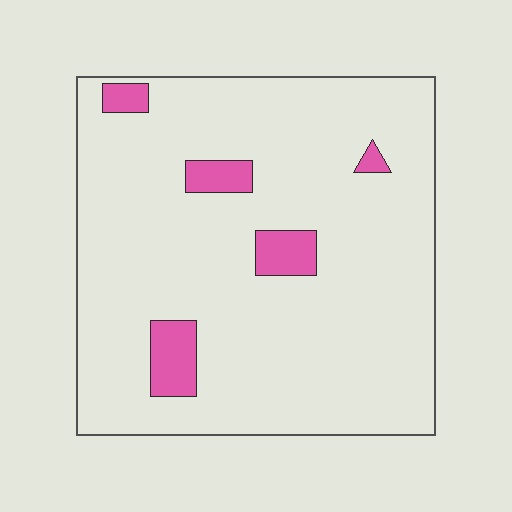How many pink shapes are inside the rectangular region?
5.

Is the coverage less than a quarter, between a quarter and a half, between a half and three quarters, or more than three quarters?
Less than a quarter.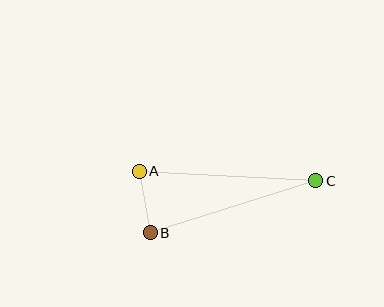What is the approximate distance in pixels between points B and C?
The distance between B and C is approximately 173 pixels.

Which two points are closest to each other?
Points A and B are closest to each other.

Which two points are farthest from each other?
Points A and C are farthest from each other.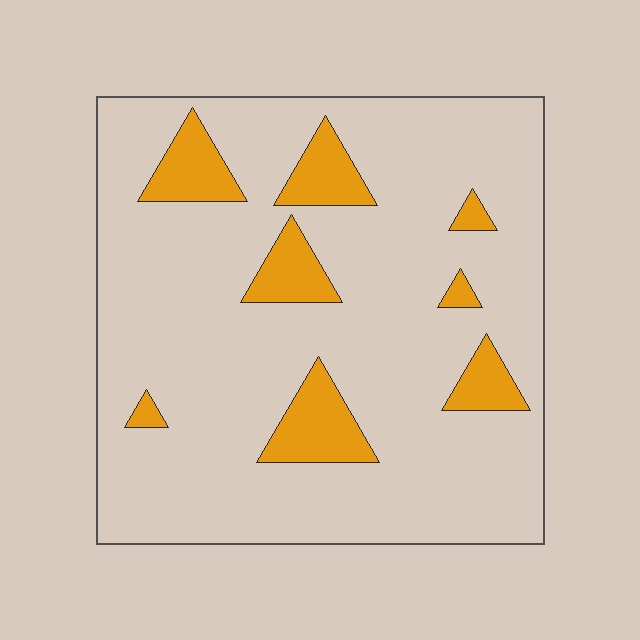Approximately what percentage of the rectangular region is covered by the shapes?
Approximately 15%.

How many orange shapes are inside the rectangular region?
8.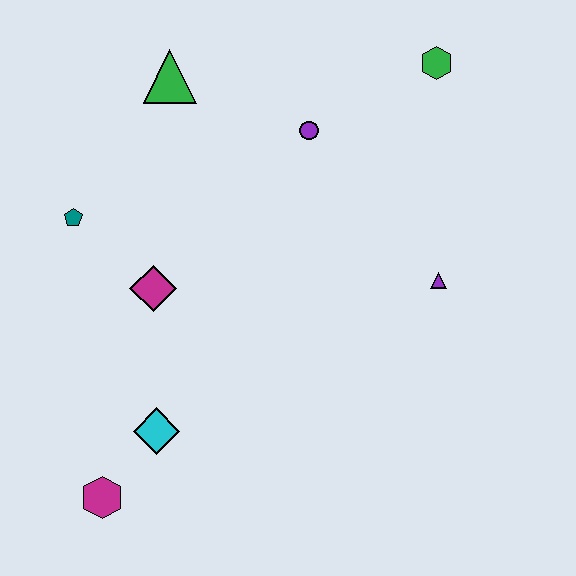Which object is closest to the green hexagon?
The purple circle is closest to the green hexagon.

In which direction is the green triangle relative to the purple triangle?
The green triangle is to the left of the purple triangle.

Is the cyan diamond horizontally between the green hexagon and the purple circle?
No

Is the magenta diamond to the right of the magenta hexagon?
Yes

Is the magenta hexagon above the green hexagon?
No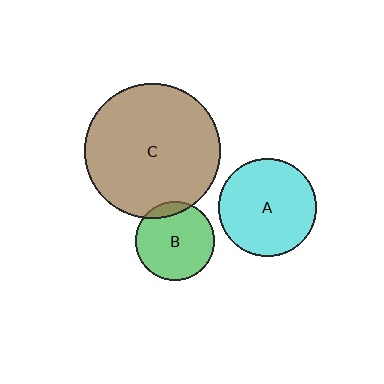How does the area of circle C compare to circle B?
Approximately 2.9 times.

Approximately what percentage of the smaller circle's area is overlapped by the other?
Approximately 10%.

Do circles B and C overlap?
Yes.